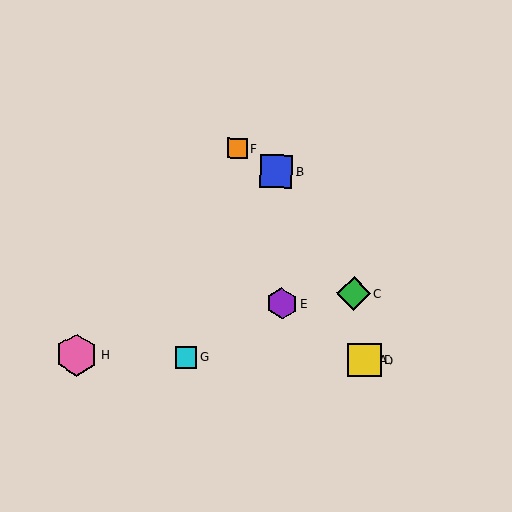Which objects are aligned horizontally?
Objects A, D, G, H are aligned horizontally.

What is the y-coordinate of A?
Object A is at y≈360.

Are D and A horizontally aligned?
Yes, both are at y≈360.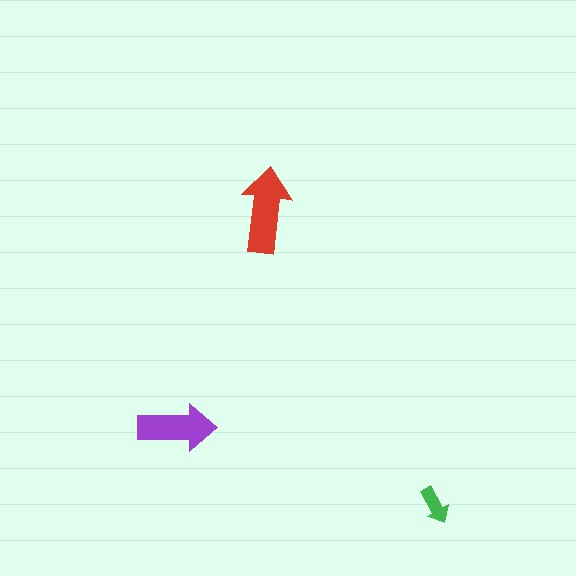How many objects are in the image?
There are 3 objects in the image.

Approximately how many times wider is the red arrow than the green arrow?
About 2 times wider.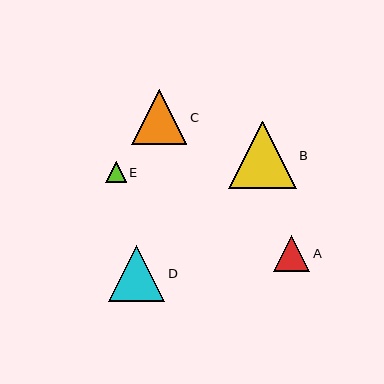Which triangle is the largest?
Triangle B is the largest with a size of approximately 67 pixels.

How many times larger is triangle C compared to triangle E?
Triangle C is approximately 2.7 times the size of triangle E.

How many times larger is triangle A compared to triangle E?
Triangle A is approximately 1.8 times the size of triangle E.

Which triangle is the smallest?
Triangle E is the smallest with a size of approximately 21 pixels.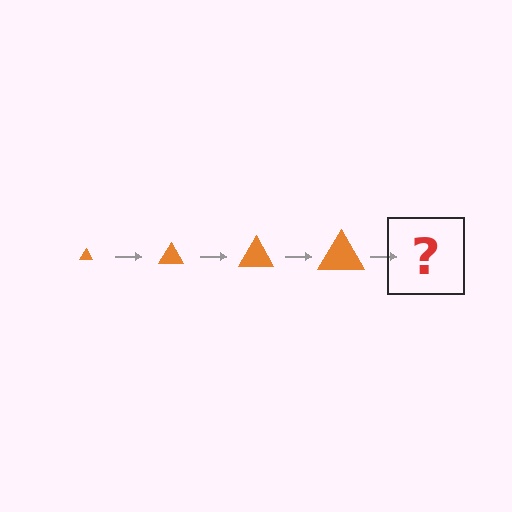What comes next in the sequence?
The next element should be an orange triangle, larger than the previous one.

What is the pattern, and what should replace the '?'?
The pattern is that the triangle gets progressively larger each step. The '?' should be an orange triangle, larger than the previous one.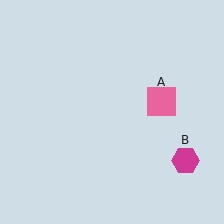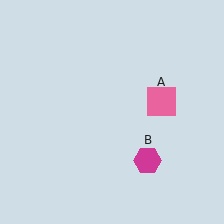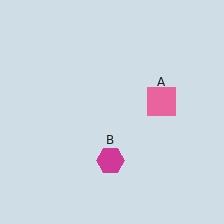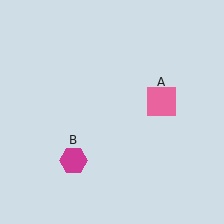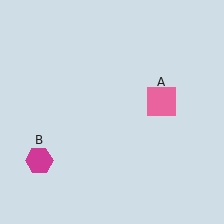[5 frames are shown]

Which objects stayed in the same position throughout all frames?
Pink square (object A) remained stationary.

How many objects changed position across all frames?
1 object changed position: magenta hexagon (object B).